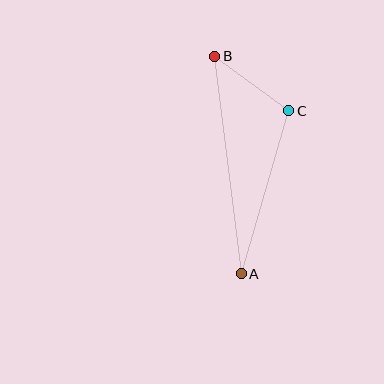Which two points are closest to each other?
Points B and C are closest to each other.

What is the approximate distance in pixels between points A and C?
The distance between A and C is approximately 169 pixels.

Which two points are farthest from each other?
Points A and B are farthest from each other.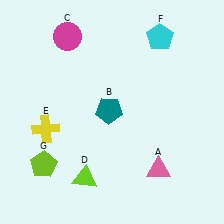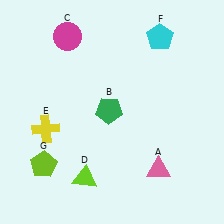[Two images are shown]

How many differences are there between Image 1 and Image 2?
There is 1 difference between the two images.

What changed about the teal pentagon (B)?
In Image 1, B is teal. In Image 2, it changed to green.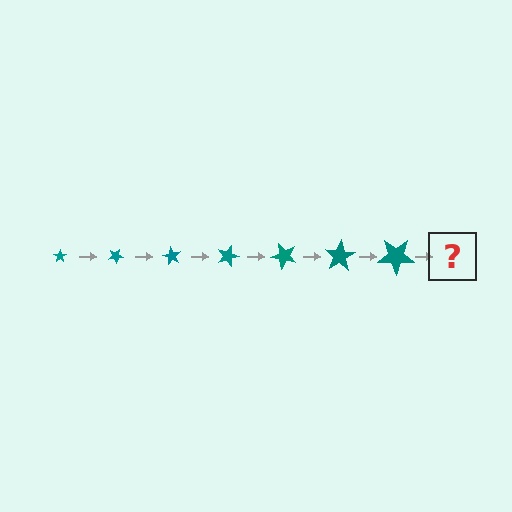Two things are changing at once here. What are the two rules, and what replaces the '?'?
The two rules are that the star grows larger each step and it rotates 30 degrees each step. The '?' should be a star, larger than the previous one and rotated 210 degrees from the start.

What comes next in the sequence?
The next element should be a star, larger than the previous one and rotated 210 degrees from the start.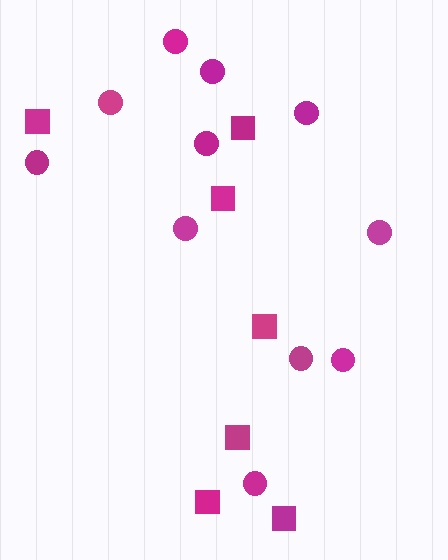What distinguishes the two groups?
There are 2 groups: one group of squares (7) and one group of circles (11).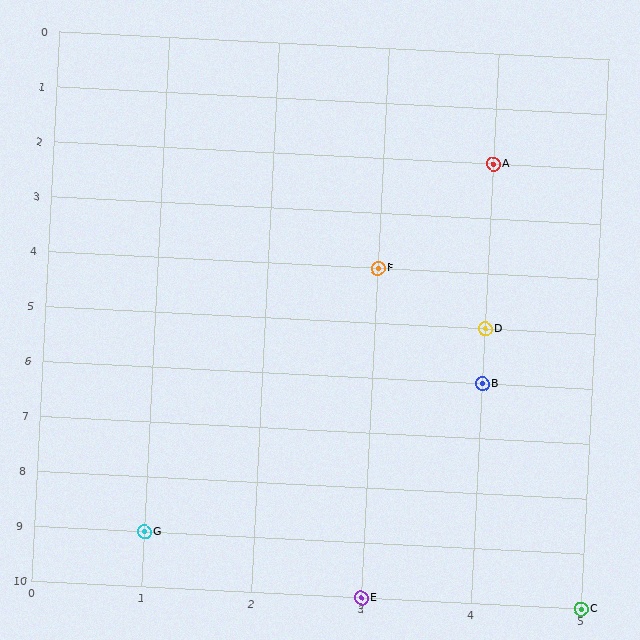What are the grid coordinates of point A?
Point A is at grid coordinates (4, 2).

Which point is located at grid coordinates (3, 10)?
Point E is at (3, 10).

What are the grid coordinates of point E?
Point E is at grid coordinates (3, 10).